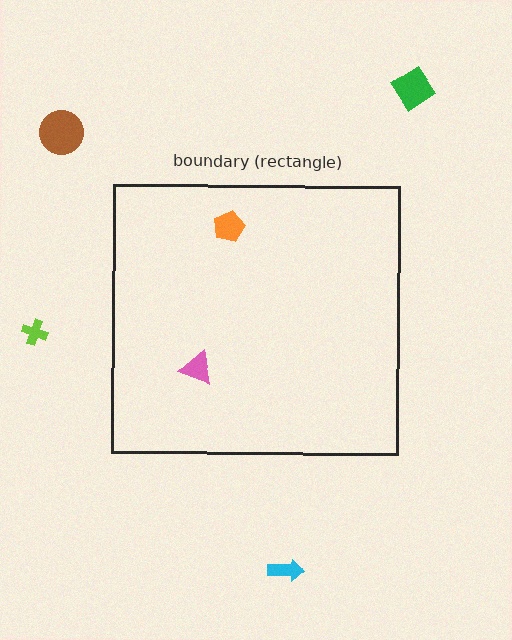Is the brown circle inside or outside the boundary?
Outside.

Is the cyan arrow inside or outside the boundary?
Outside.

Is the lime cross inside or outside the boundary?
Outside.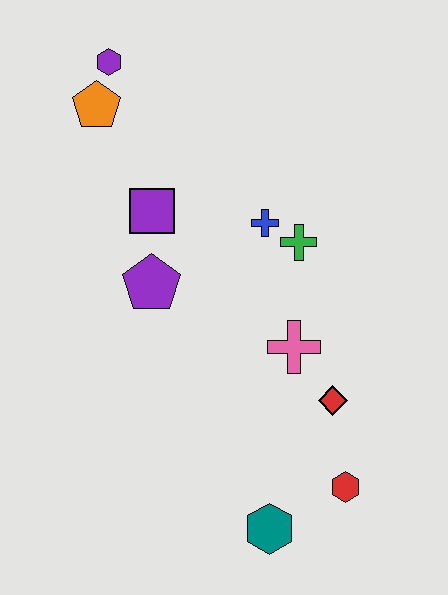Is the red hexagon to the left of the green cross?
No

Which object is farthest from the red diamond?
The purple hexagon is farthest from the red diamond.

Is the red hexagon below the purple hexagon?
Yes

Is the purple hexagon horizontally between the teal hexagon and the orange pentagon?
Yes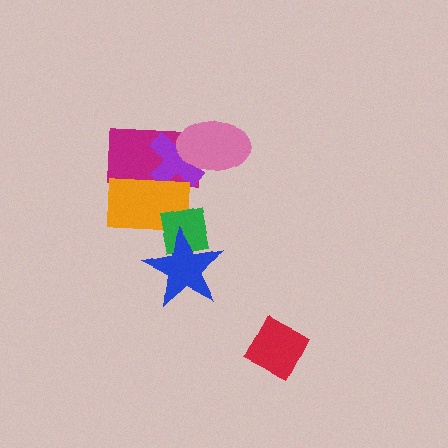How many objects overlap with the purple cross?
3 objects overlap with the purple cross.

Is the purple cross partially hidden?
Yes, it is partially covered by another shape.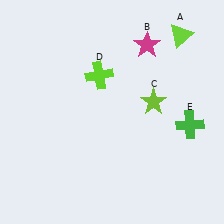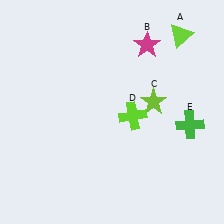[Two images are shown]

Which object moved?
The lime cross (D) moved down.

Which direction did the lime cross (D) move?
The lime cross (D) moved down.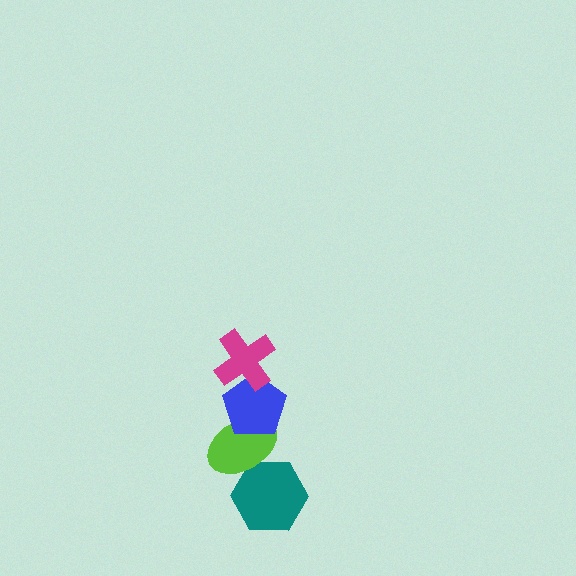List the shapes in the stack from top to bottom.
From top to bottom: the magenta cross, the blue pentagon, the lime ellipse, the teal hexagon.